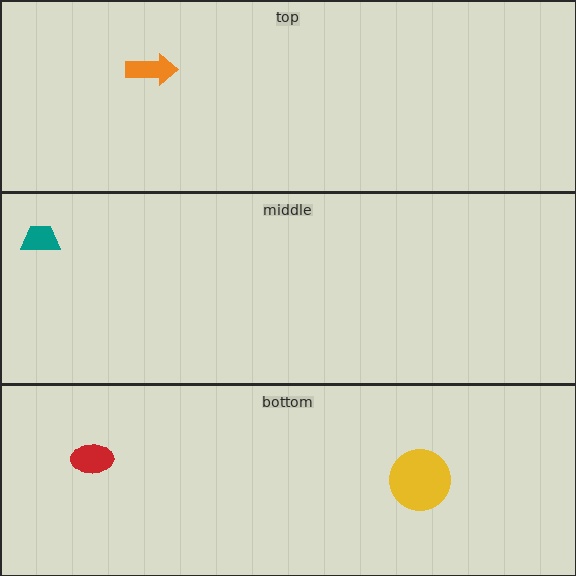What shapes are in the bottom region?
The yellow circle, the red ellipse.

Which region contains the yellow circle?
The bottom region.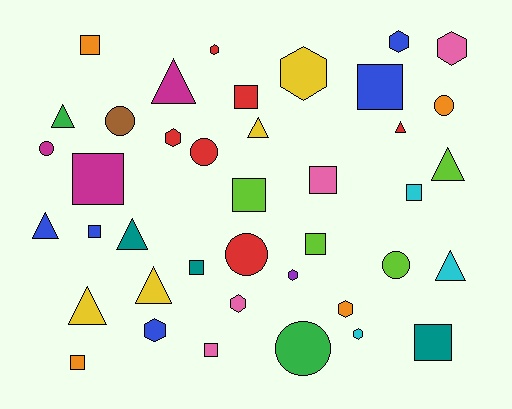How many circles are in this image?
There are 7 circles.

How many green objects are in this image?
There are 2 green objects.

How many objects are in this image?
There are 40 objects.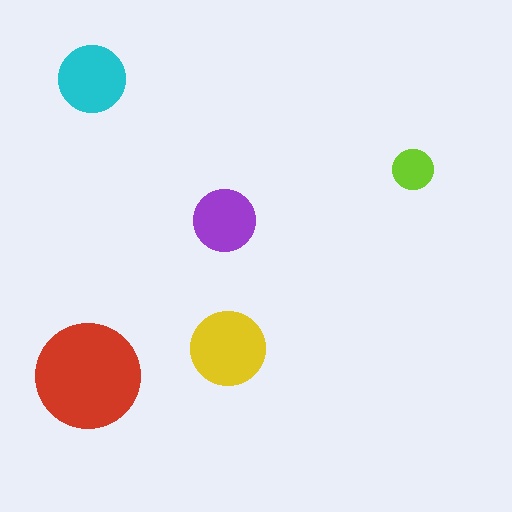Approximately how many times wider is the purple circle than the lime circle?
About 1.5 times wider.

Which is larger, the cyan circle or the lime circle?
The cyan one.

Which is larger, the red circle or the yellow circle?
The red one.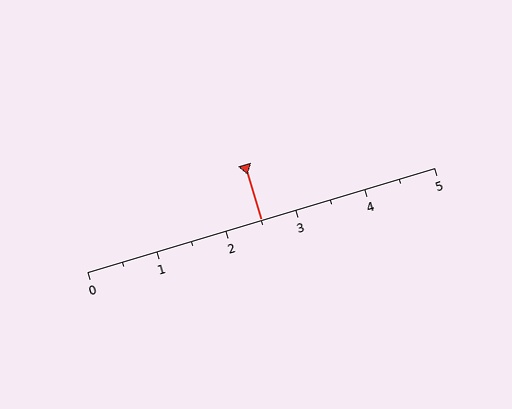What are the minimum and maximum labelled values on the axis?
The axis runs from 0 to 5.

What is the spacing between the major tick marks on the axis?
The major ticks are spaced 1 apart.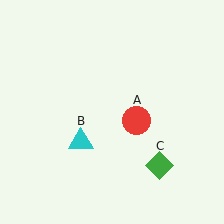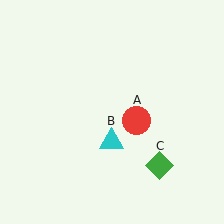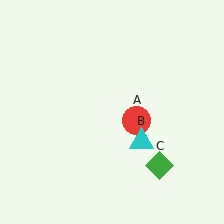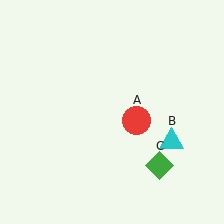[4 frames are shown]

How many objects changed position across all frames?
1 object changed position: cyan triangle (object B).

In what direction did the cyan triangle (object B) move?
The cyan triangle (object B) moved right.